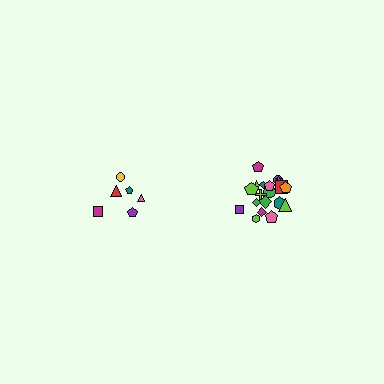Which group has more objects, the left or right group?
The right group.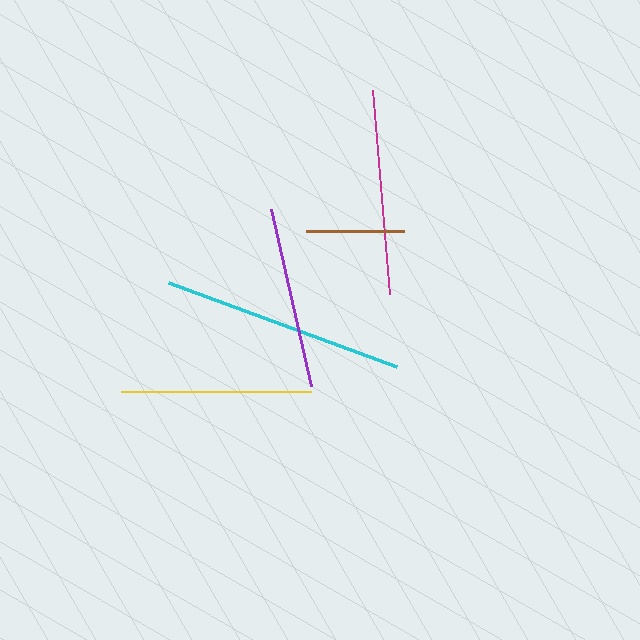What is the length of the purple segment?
The purple segment is approximately 181 pixels long.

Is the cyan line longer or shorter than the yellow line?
The cyan line is longer than the yellow line.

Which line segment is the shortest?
The brown line is the shortest at approximately 98 pixels.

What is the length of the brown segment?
The brown segment is approximately 98 pixels long.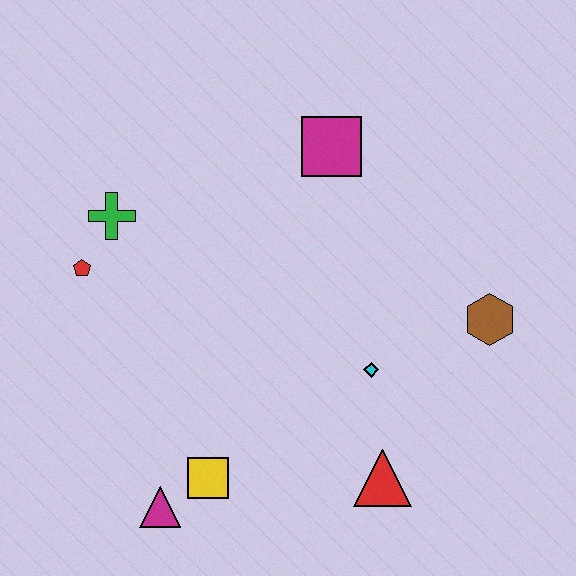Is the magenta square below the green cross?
No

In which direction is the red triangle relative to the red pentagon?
The red triangle is to the right of the red pentagon.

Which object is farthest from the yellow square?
The magenta square is farthest from the yellow square.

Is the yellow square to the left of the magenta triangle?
No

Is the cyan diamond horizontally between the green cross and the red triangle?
Yes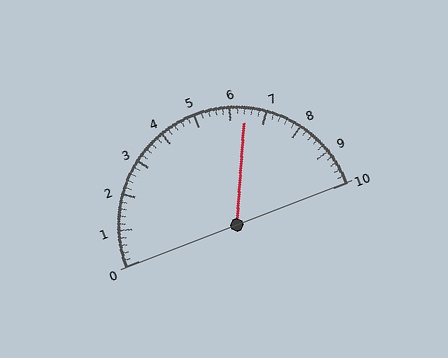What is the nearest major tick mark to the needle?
The nearest major tick mark is 6.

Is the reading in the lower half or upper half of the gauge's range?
The reading is in the upper half of the range (0 to 10).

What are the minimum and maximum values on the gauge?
The gauge ranges from 0 to 10.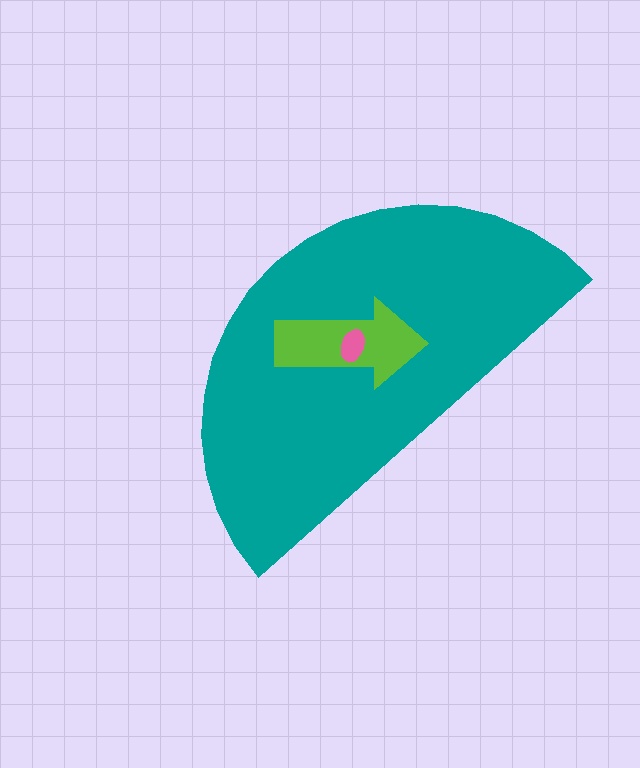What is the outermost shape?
The teal semicircle.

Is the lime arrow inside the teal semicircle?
Yes.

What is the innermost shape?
The pink ellipse.